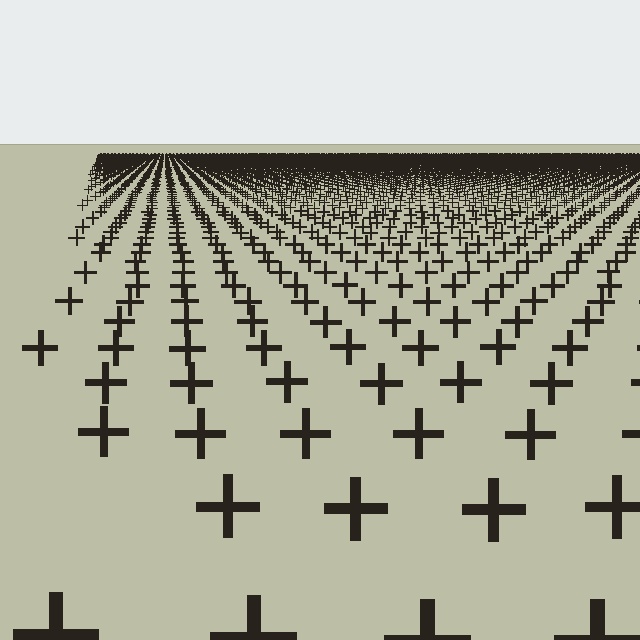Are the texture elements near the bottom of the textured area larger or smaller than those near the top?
Larger. Near the bottom, elements are closer to the viewer and appear at a bigger on-screen size.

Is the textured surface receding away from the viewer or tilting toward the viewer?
The surface is receding away from the viewer. Texture elements get smaller and denser toward the top.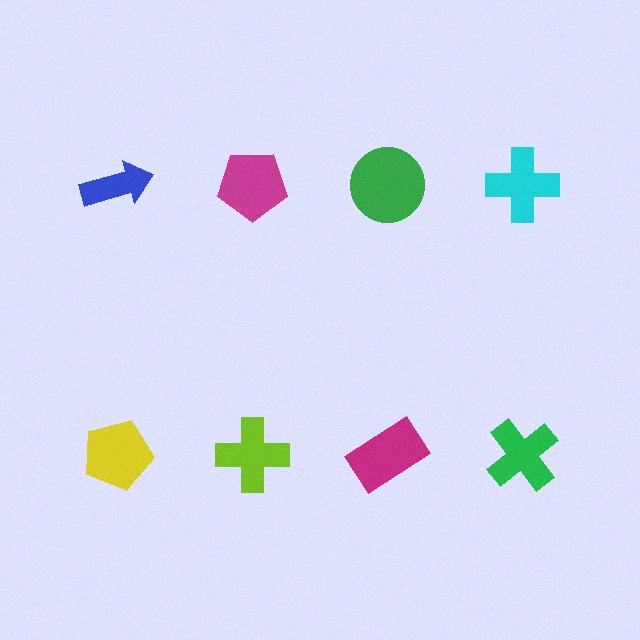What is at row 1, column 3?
A green circle.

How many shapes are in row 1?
4 shapes.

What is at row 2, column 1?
A yellow pentagon.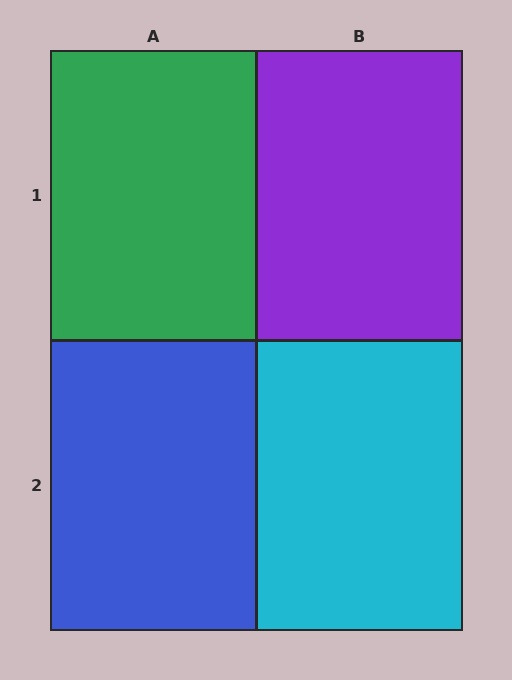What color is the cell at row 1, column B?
Purple.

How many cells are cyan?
1 cell is cyan.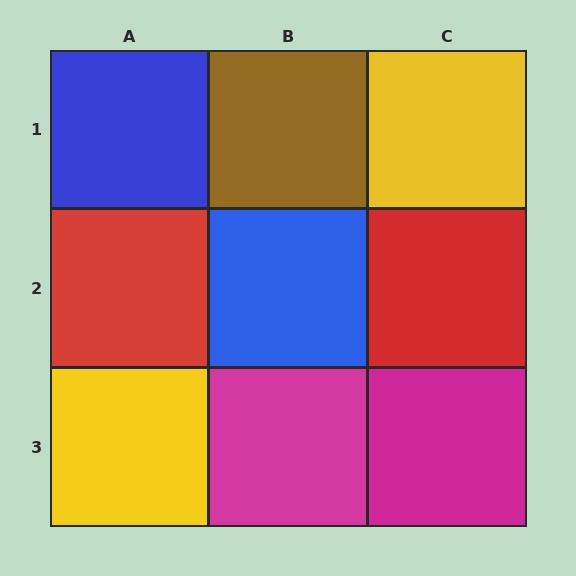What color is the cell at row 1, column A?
Blue.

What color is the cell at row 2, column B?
Blue.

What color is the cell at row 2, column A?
Red.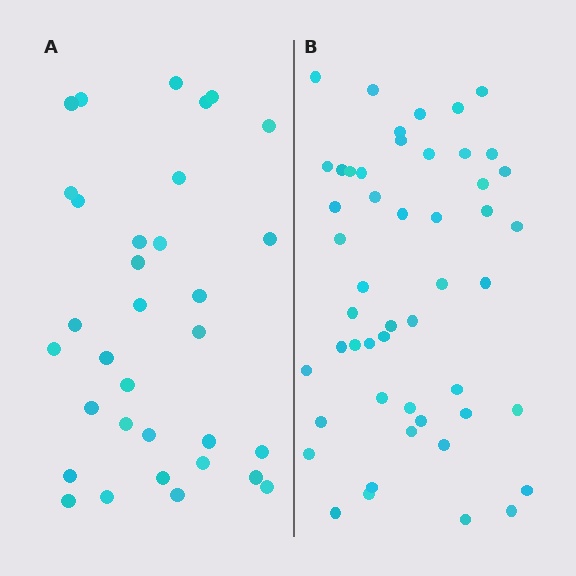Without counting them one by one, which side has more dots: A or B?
Region B (the right region) has more dots.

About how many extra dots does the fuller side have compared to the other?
Region B has approximately 15 more dots than region A.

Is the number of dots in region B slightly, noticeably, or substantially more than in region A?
Region B has substantially more. The ratio is roughly 1.5 to 1.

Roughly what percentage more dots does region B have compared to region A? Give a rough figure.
About 50% more.